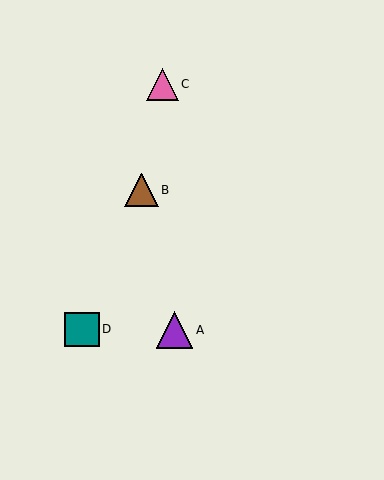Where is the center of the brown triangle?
The center of the brown triangle is at (141, 190).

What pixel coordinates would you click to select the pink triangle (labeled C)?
Click at (162, 84) to select the pink triangle C.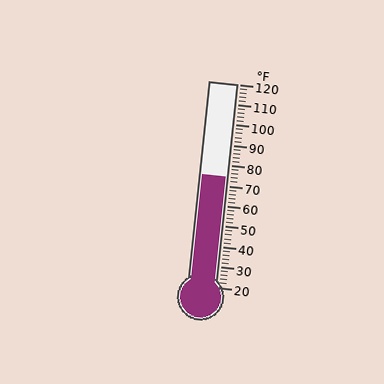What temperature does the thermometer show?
The thermometer shows approximately 74°F.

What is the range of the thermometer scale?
The thermometer scale ranges from 20°F to 120°F.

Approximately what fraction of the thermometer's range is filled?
The thermometer is filled to approximately 55% of its range.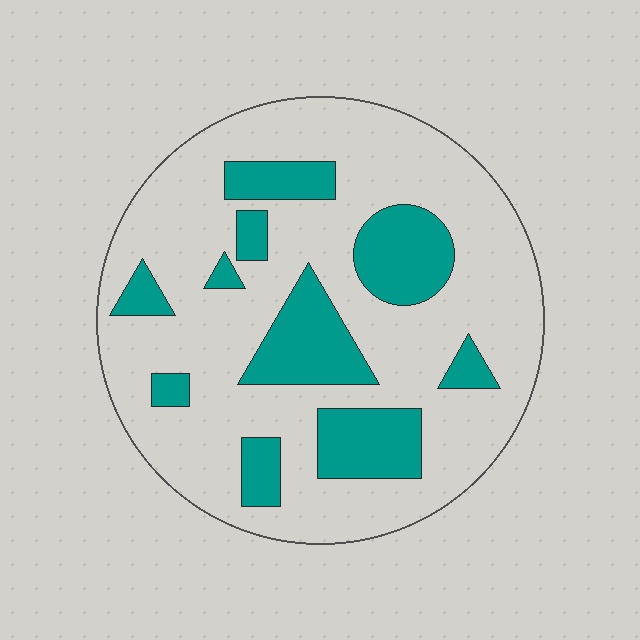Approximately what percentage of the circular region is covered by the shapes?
Approximately 25%.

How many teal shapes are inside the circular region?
10.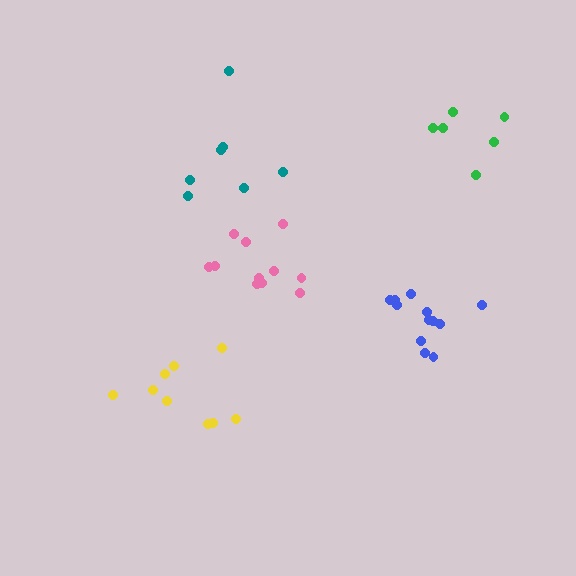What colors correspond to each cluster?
The clusters are colored: blue, green, yellow, pink, teal.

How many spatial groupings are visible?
There are 5 spatial groupings.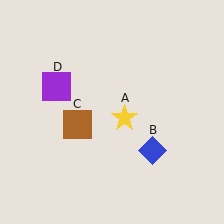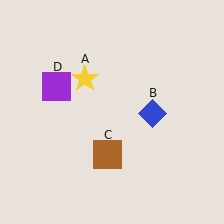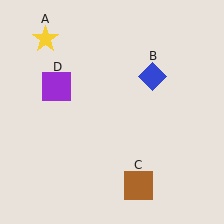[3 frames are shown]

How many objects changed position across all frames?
3 objects changed position: yellow star (object A), blue diamond (object B), brown square (object C).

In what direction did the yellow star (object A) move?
The yellow star (object A) moved up and to the left.